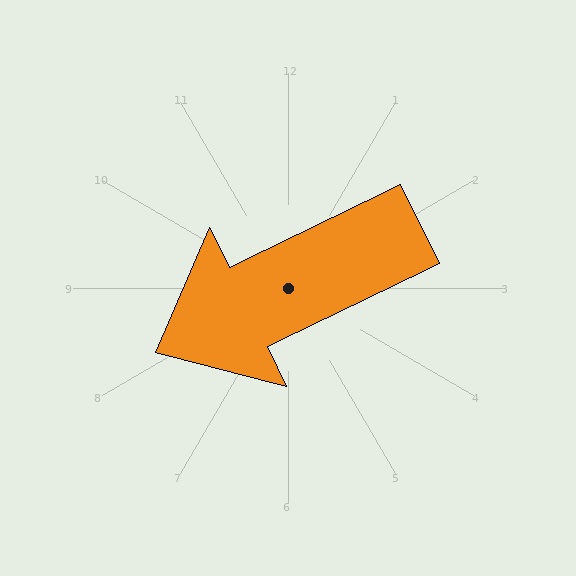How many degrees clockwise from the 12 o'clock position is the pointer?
Approximately 244 degrees.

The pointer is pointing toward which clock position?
Roughly 8 o'clock.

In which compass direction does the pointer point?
Southwest.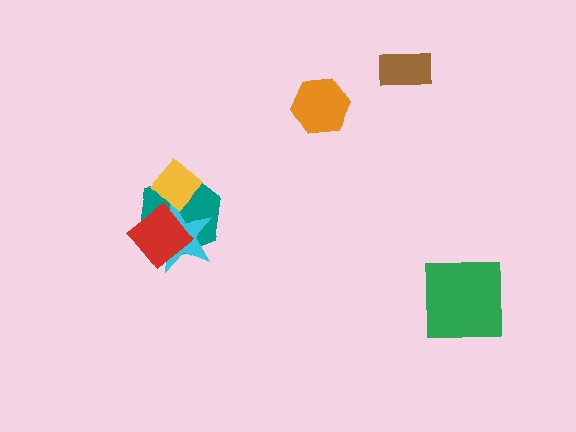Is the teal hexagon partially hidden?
Yes, it is partially covered by another shape.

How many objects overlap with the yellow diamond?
2 objects overlap with the yellow diamond.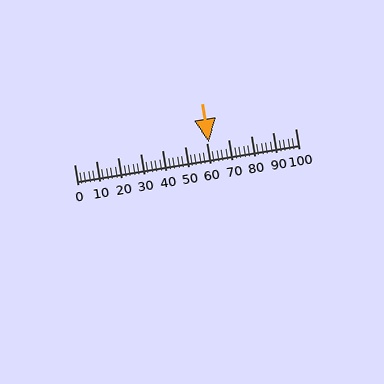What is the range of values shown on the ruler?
The ruler shows values from 0 to 100.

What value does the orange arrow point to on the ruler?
The orange arrow points to approximately 61.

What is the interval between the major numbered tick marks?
The major tick marks are spaced 10 units apart.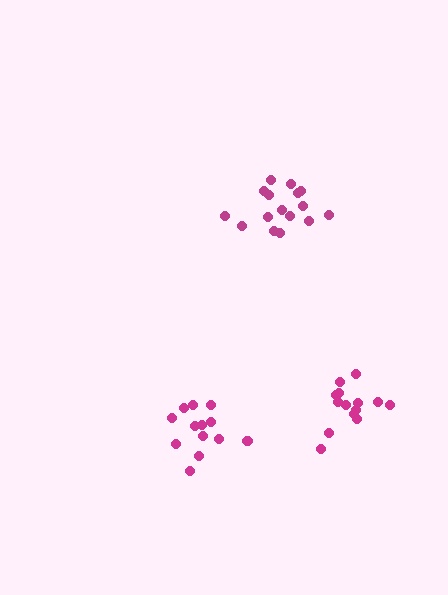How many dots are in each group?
Group 1: 16 dots, Group 2: 13 dots, Group 3: 14 dots (43 total).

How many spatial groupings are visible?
There are 3 spatial groupings.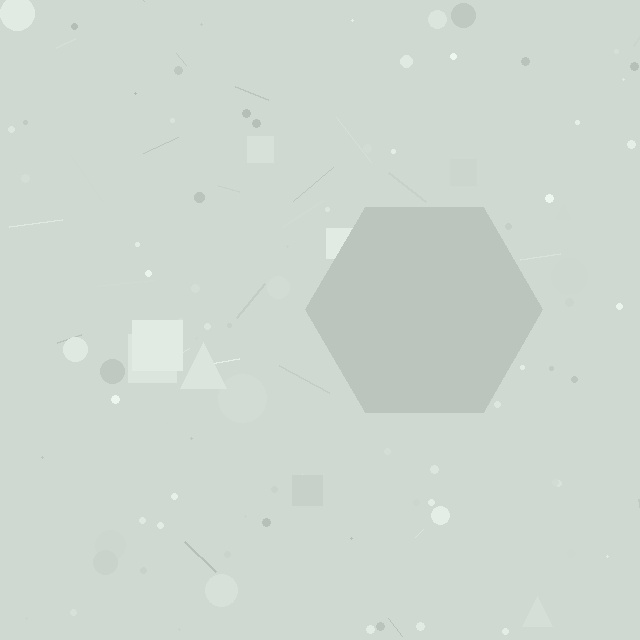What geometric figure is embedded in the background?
A hexagon is embedded in the background.